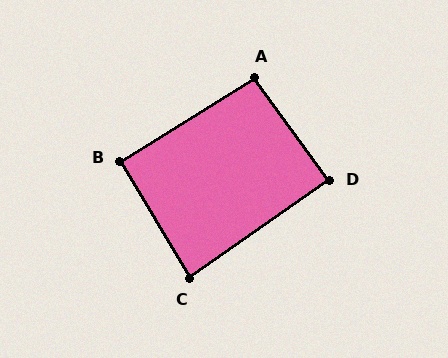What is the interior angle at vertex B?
Approximately 91 degrees (approximately right).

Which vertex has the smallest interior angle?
C, at approximately 86 degrees.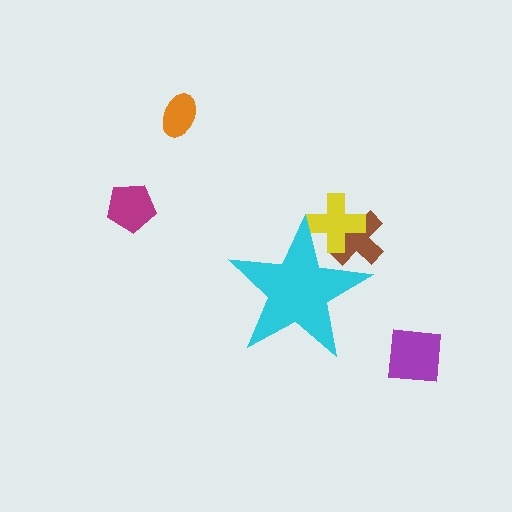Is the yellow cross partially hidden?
Yes, the yellow cross is partially hidden behind the cyan star.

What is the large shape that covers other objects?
A cyan star.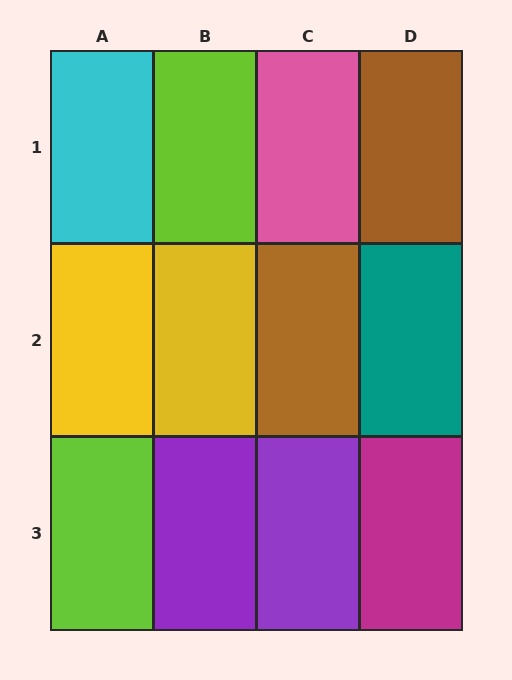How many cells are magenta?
1 cell is magenta.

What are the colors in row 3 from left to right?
Lime, purple, purple, magenta.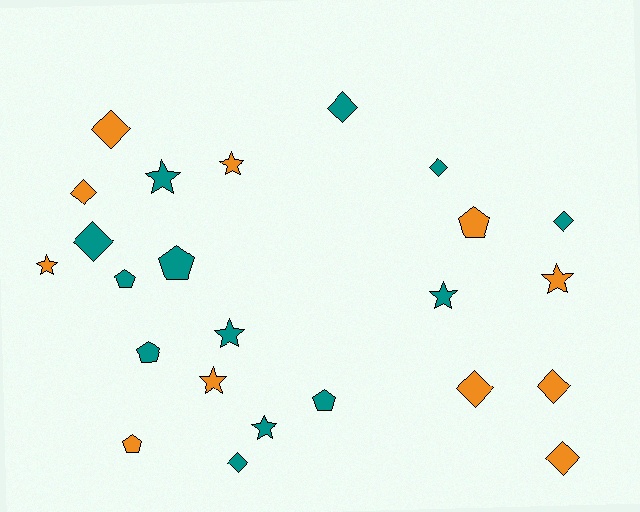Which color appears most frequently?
Teal, with 13 objects.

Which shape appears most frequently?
Diamond, with 10 objects.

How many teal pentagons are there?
There are 4 teal pentagons.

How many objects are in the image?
There are 24 objects.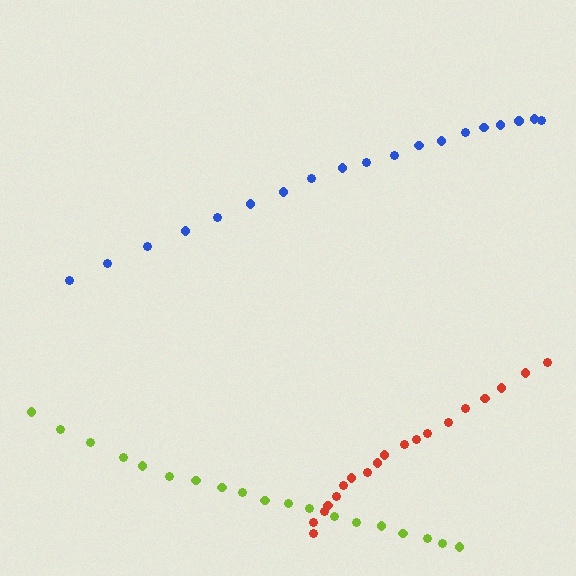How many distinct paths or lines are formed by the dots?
There are 3 distinct paths.